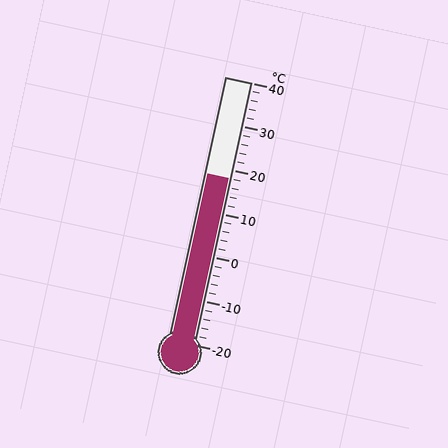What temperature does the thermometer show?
The thermometer shows approximately 18°C.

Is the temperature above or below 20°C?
The temperature is below 20°C.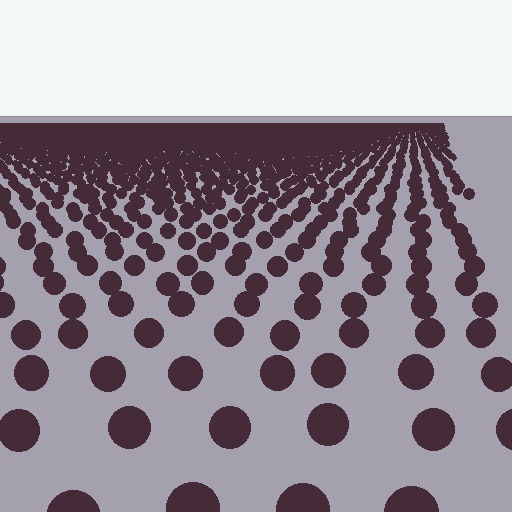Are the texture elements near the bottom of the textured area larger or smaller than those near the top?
Larger. Near the bottom, elements are closer to the viewer and appear at a bigger on-screen size.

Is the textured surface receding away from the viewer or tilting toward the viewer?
The surface is receding away from the viewer. Texture elements get smaller and denser toward the top.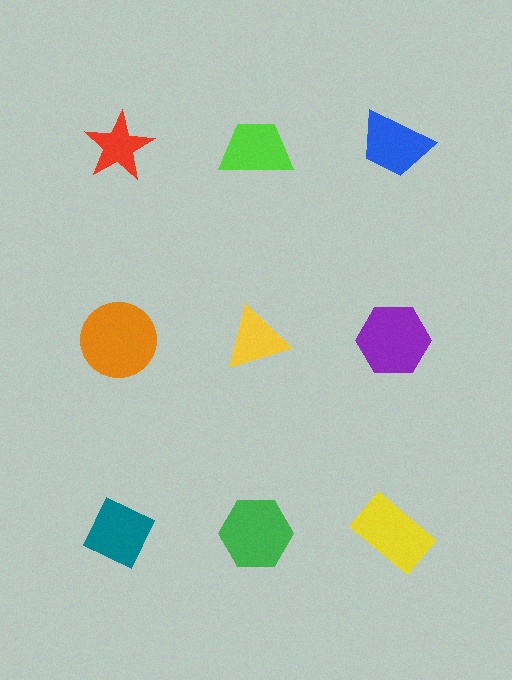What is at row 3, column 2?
A green hexagon.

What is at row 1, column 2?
A lime trapezoid.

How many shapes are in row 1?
3 shapes.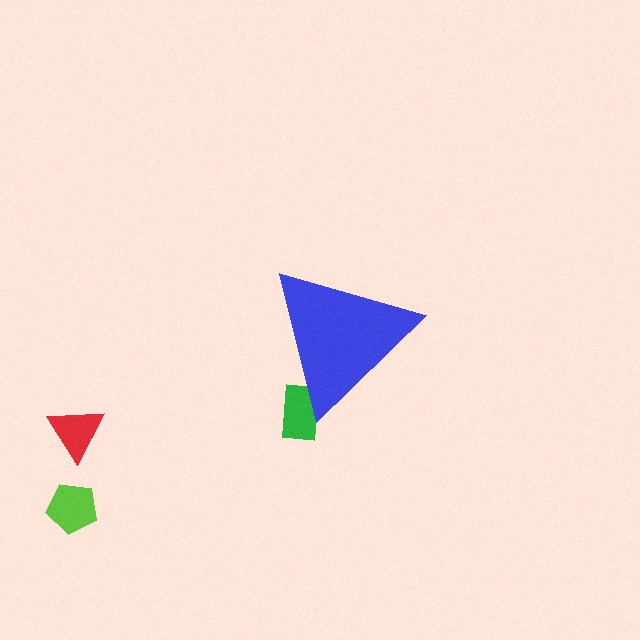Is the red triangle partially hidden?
No, the red triangle is fully visible.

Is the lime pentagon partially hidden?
No, the lime pentagon is fully visible.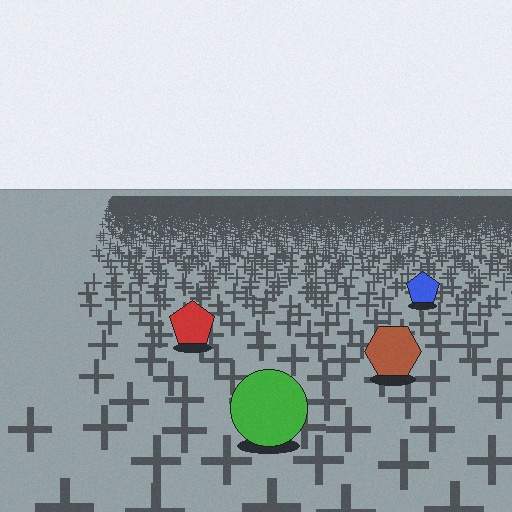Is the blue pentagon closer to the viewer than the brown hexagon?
No. The brown hexagon is closer — you can tell from the texture gradient: the ground texture is coarser near it.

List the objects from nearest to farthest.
From nearest to farthest: the green circle, the brown hexagon, the red pentagon, the blue pentagon.